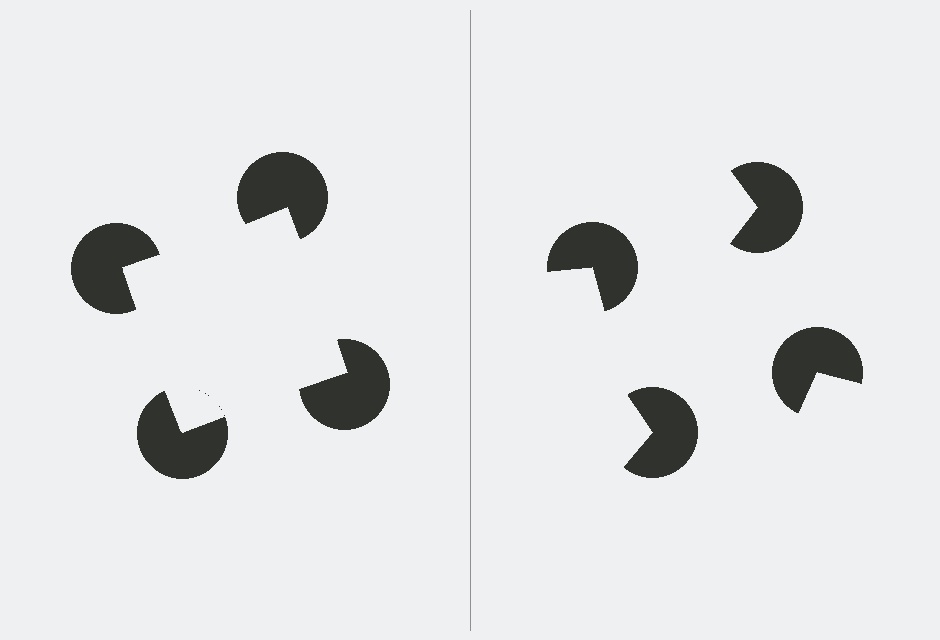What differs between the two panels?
The pac-man discs are positioned identically on both sides; only the wedge orientations differ. On the left they align to a square; on the right they are misaligned.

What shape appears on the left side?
An illusory square.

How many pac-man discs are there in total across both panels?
8 — 4 on each side.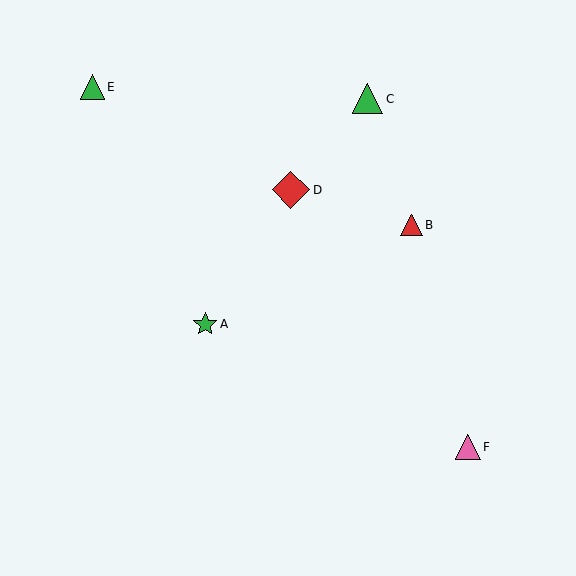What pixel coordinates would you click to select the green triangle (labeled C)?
Click at (367, 99) to select the green triangle C.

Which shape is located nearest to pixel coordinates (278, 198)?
The red diamond (labeled D) at (291, 190) is nearest to that location.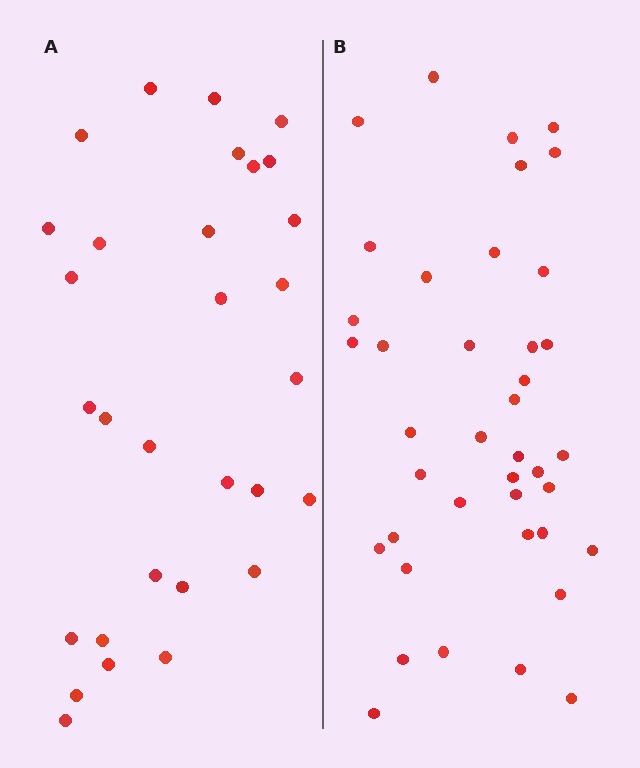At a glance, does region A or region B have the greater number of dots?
Region B (the right region) has more dots.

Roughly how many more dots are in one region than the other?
Region B has roughly 10 or so more dots than region A.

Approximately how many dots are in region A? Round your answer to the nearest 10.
About 30 dots.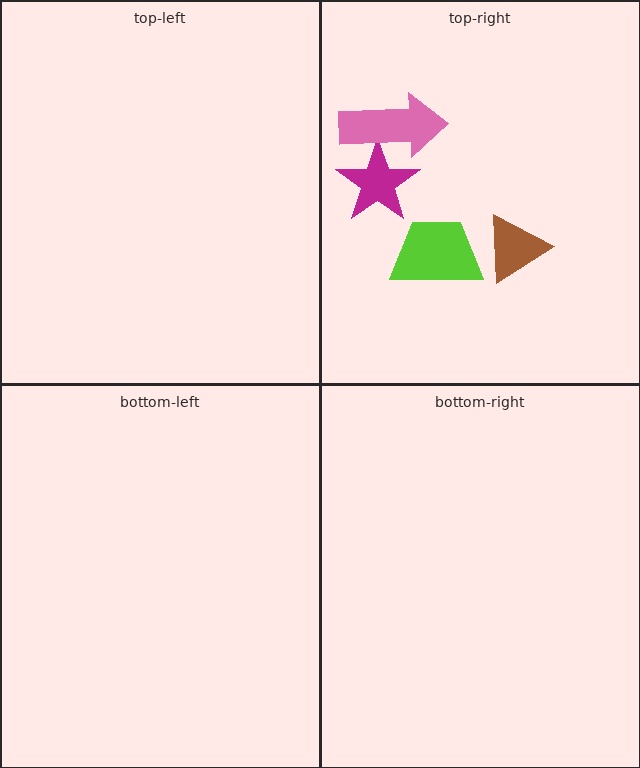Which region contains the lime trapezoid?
The top-right region.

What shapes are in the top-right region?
The lime trapezoid, the magenta star, the brown triangle, the pink arrow.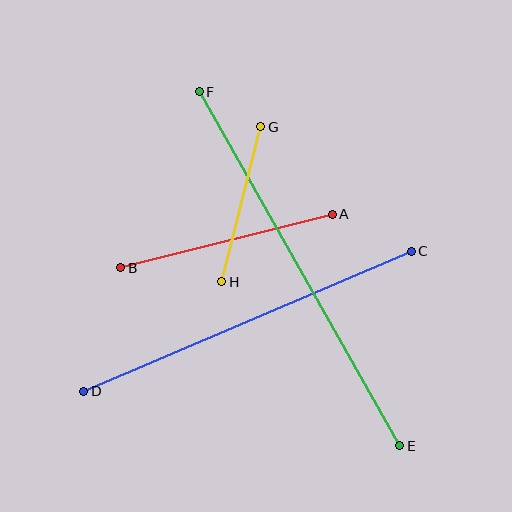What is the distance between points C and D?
The distance is approximately 356 pixels.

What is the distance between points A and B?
The distance is approximately 218 pixels.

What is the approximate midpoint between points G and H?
The midpoint is at approximately (241, 204) pixels.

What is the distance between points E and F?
The distance is approximately 407 pixels.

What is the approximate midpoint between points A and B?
The midpoint is at approximately (226, 241) pixels.